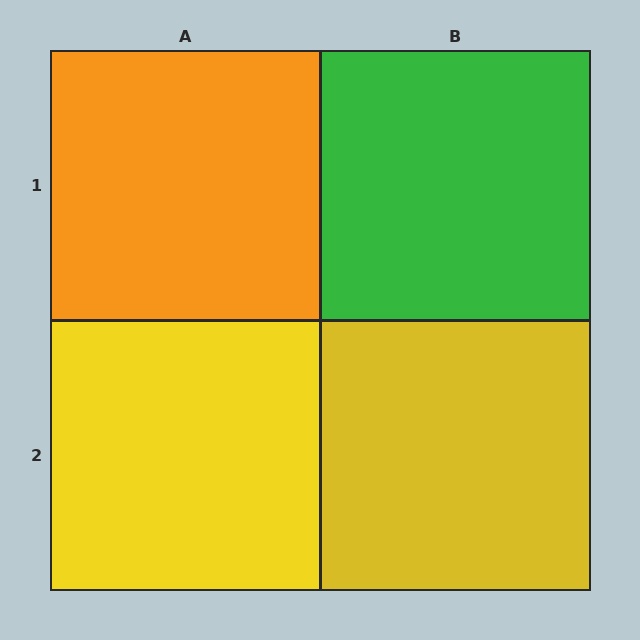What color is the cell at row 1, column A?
Orange.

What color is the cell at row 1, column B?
Green.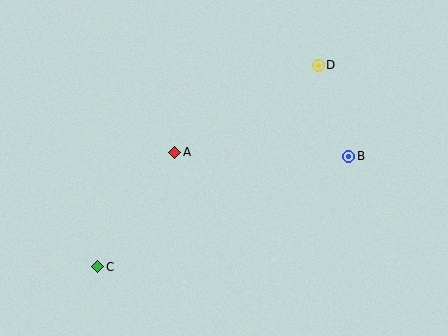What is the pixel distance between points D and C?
The distance between D and C is 299 pixels.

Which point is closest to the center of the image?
Point A at (175, 152) is closest to the center.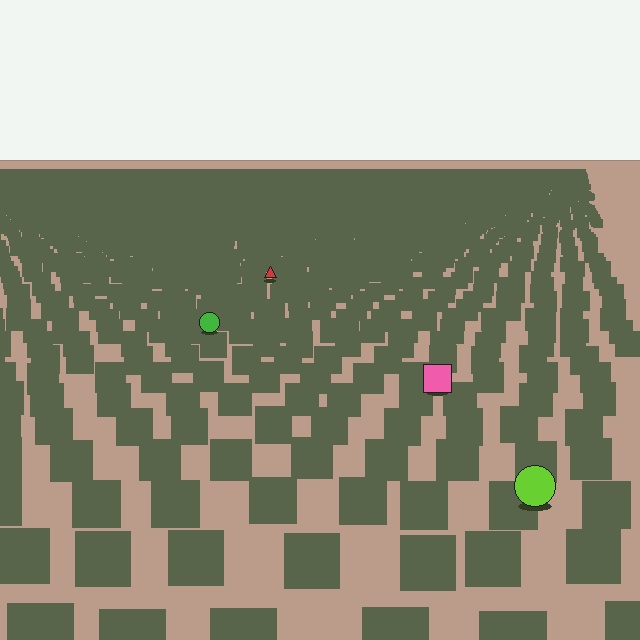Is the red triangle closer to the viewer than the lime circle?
No. The lime circle is closer — you can tell from the texture gradient: the ground texture is coarser near it.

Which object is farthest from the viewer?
The red triangle is farthest from the viewer. It appears smaller and the ground texture around it is denser.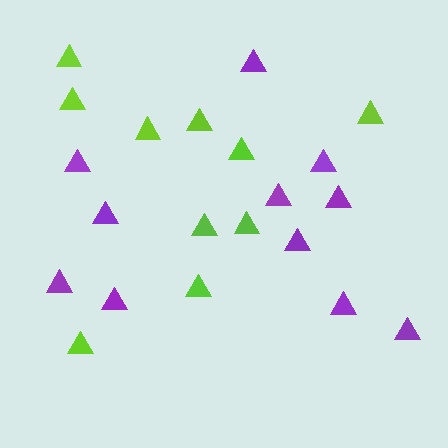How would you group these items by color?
There are 2 groups: one group of purple triangles (11) and one group of lime triangles (10).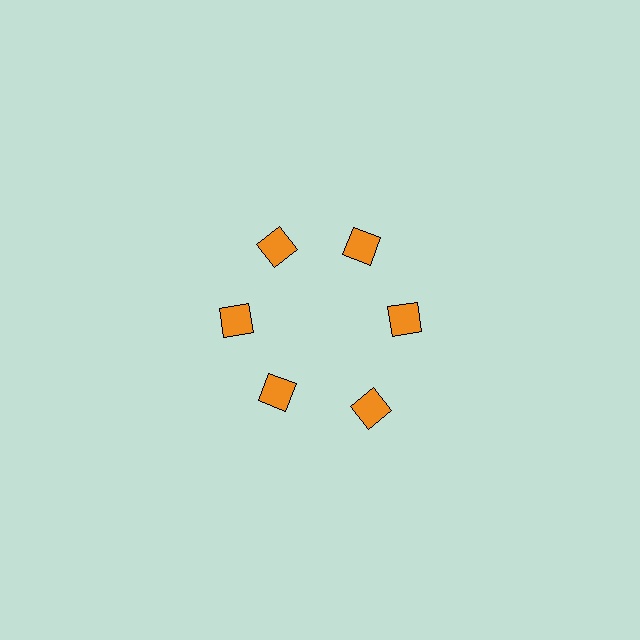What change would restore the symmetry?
The symmetry would be restored by moving it inward, back onto the ring so that all 6 squares sit at equal angles and equal distance from the center.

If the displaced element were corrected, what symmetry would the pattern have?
It would have 6-fold rotational symmetry — the pattern would map onto itself every 60 degrees.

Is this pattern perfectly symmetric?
No. The 6 orange squares are arranged in a ring, but one element near the 5 o'clock position is pushed outward from the center, breaking the 6-fold rotational symmetry.